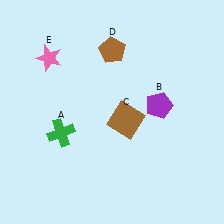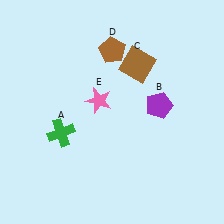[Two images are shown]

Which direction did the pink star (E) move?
The pink star (E) moved right.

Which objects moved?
The objects that moved are: the brown square (C), the pink star (E).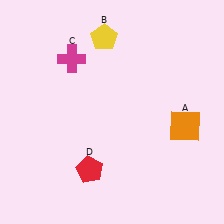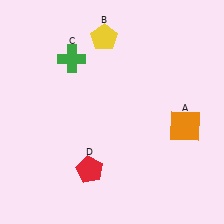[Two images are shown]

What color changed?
The cross (C) changed from magenta in Image 1 to green in Image 2.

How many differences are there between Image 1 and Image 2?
There is 1 difference between the two images.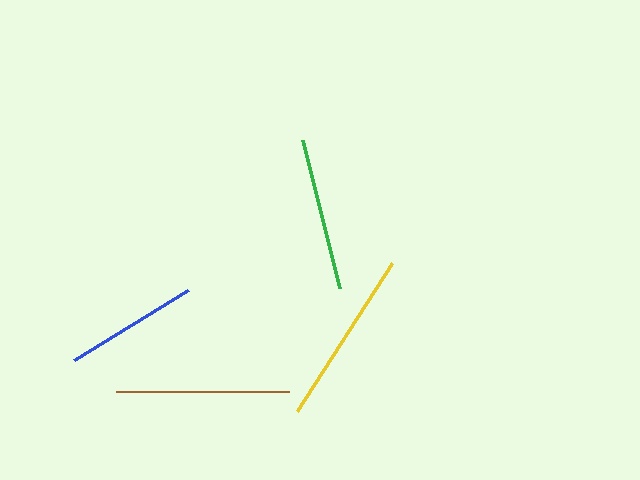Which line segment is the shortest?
The blue line is the shortest at approximately 134 pixels.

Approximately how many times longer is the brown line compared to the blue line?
The brown line is approximately 1.3 times the length of the blue line.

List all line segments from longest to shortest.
From longest to shortest: yellow, brown, green, blue.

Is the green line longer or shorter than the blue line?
The green line is longer than the blue line.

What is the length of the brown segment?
The brown segment is approximately 173 pixels long.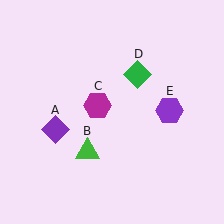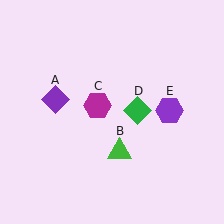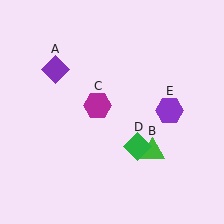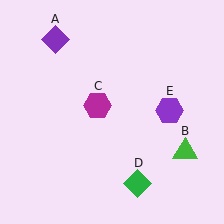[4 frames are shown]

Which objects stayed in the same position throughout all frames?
Magenta hexagon (object C) and purple hexagon (object E) remained stationary.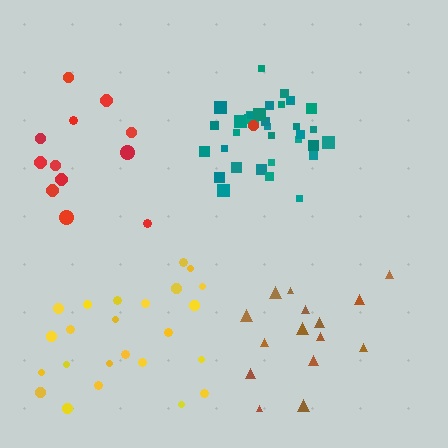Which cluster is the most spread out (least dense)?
Red.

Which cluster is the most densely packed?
Teal.